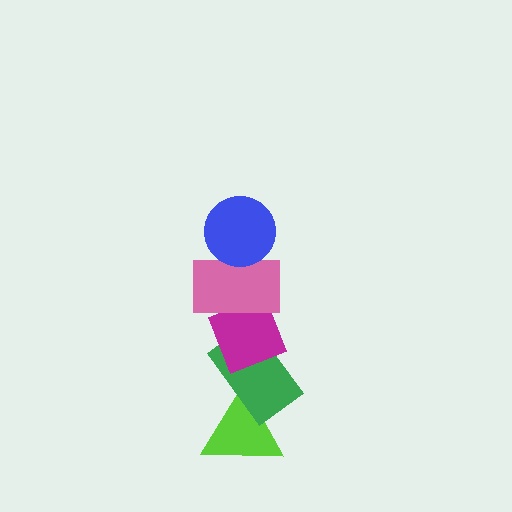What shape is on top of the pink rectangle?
The blue circle is on top of the pink rectangle.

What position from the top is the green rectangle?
The green rectangle is 4th from the top.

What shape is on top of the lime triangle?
The green rectangle is on top of the lime triangle.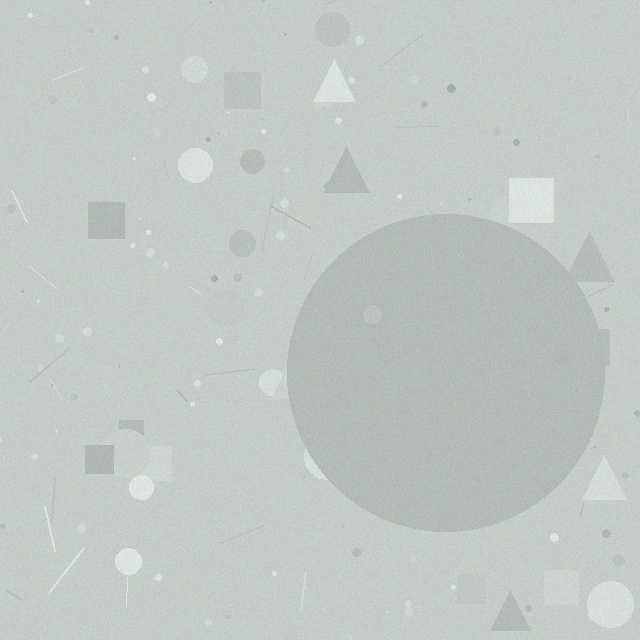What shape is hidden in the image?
A circle is hidden in the image.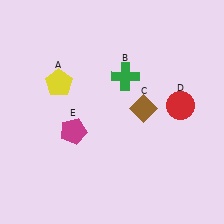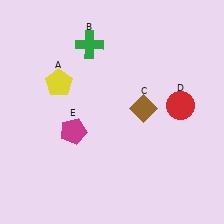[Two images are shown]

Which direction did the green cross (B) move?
The green cross (B) moved left.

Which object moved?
The green cross (B) moved left.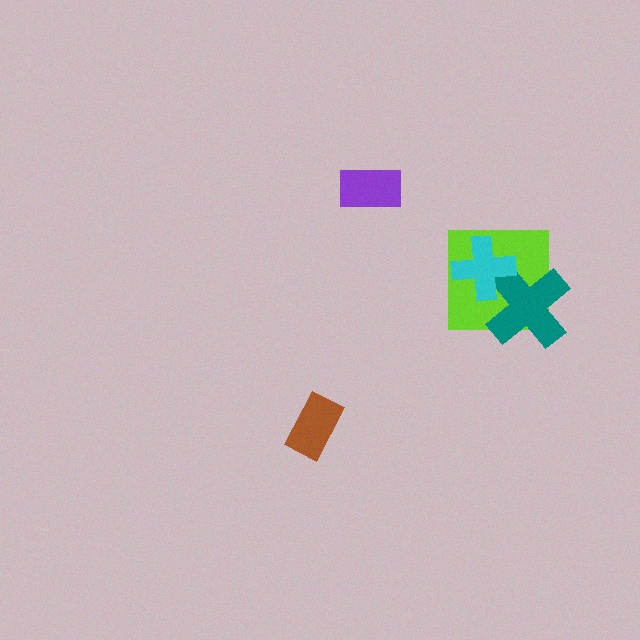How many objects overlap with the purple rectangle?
0 objects overlap with the purple rectangle.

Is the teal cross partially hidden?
Yes, it is partially covered by another shape.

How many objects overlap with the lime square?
2 objects overlap with the lime square.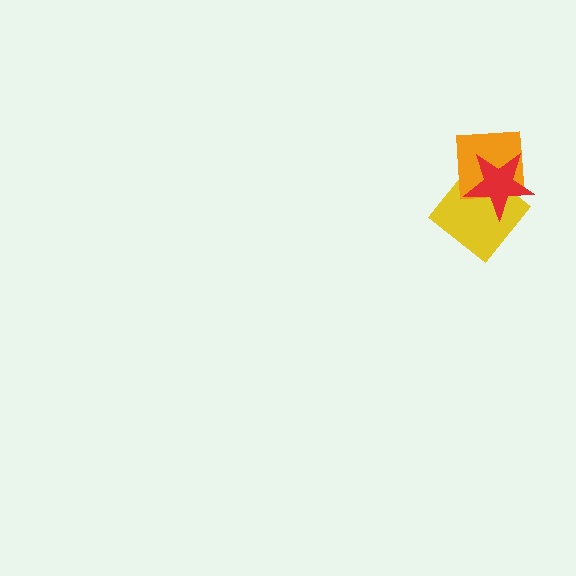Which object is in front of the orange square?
The red star is in front of the orange square.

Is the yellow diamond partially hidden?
Yes, it is partially covered by another shape.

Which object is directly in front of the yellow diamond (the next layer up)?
The orange square is directly in front of the yellow diamond.